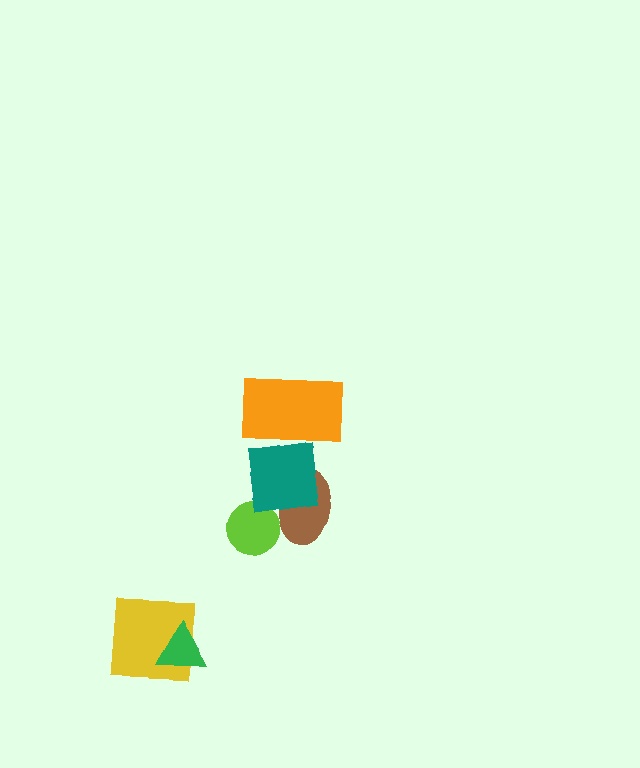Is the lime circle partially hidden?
No, no other shape covers it.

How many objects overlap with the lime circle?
1 object overlaps with the lime circle.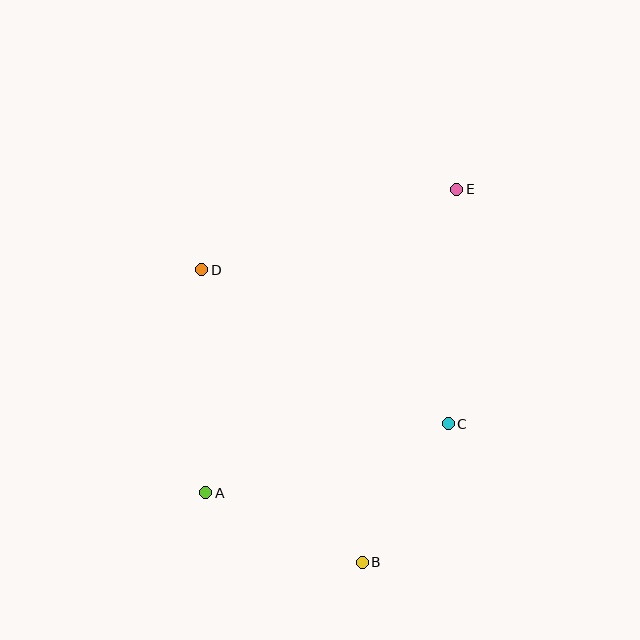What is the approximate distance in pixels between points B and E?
The distance between B and E is approximately 385 pixels.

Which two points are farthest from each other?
Points A and E are farthest from each other.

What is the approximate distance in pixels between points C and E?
The distance between C and E is approximately 234 pixels.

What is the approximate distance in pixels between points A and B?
The distance between A and B is approximately 171 pixels.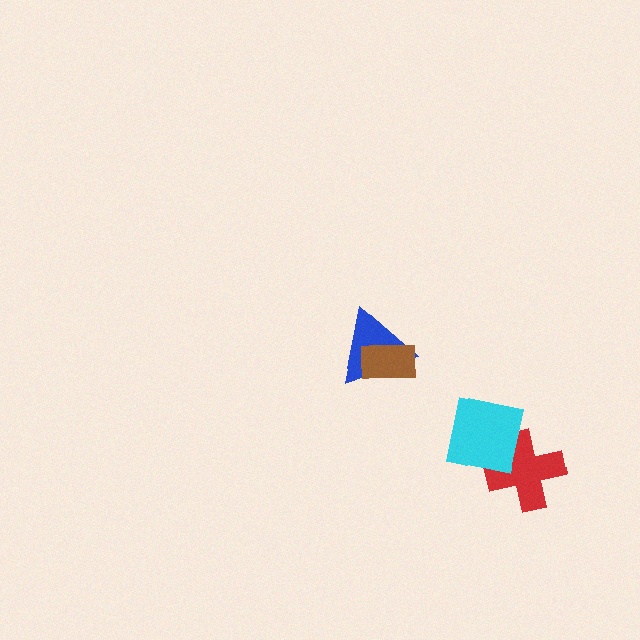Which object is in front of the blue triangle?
The brown rectangle is in front of the blue triangle.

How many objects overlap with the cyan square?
1 object overlaps with the cyan square.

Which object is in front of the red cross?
The cyan square is in front of the red cross.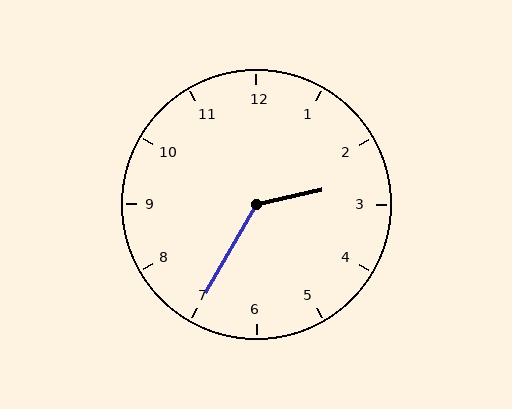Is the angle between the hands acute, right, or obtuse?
It is obtuse.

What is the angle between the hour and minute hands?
Approximately 132 degrees.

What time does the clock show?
2:35.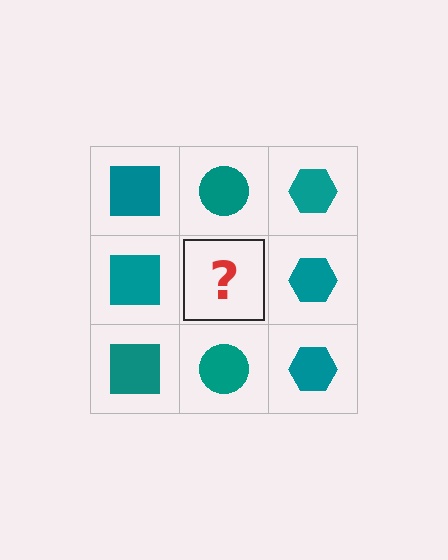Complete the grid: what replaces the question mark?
The question mark should be replaced with a teal circle.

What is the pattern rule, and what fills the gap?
The rule is that each column has a consistent shape. The gap should be filled with a teal circle.